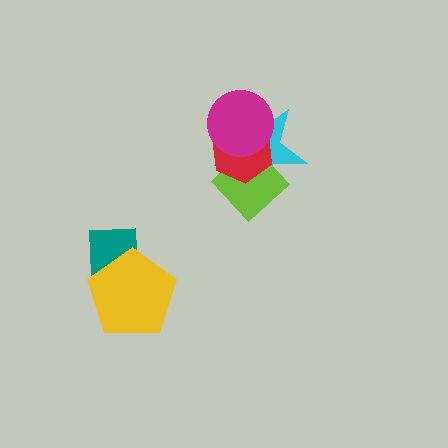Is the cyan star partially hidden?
Yes, it is partially covered by another shape.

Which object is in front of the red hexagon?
The magenta circle is in front of the red hexagon.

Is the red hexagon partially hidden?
Yes, it is partially covered by another shape.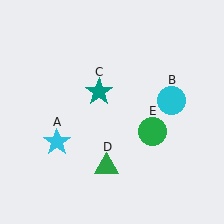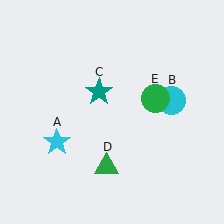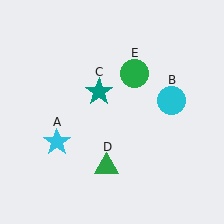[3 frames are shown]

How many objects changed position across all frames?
1 object changed position: green circle (object E).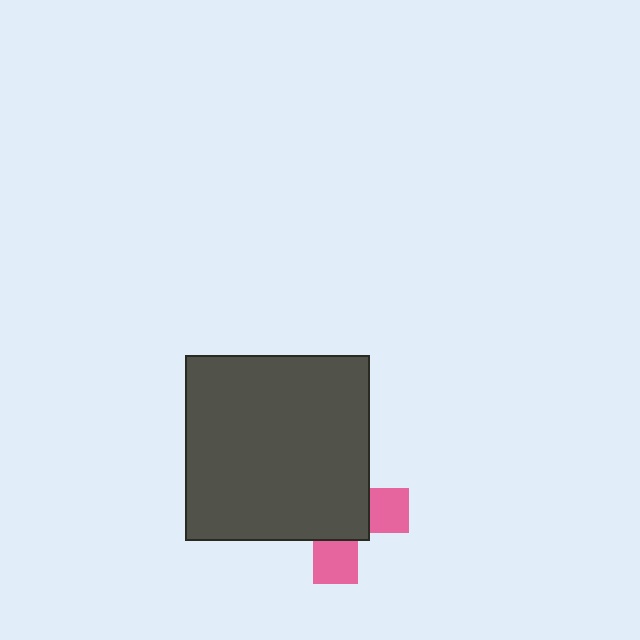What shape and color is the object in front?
The object in front is a dark gray square.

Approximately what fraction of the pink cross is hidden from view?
Roughly 67% of the pink cross is hidden behind the dark gray square.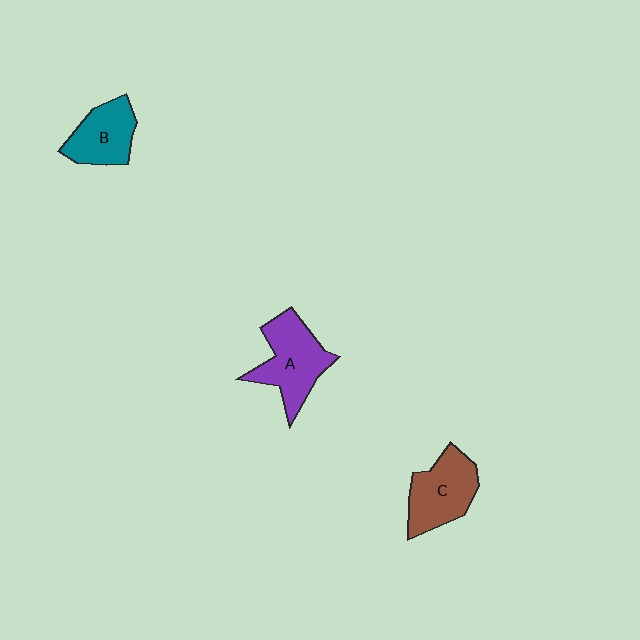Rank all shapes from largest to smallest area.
From largest to smallest: A (purple), C (brown), B (teal).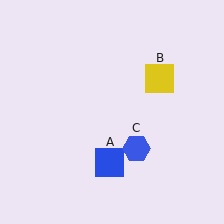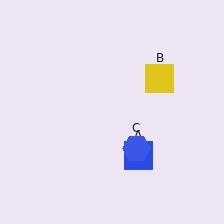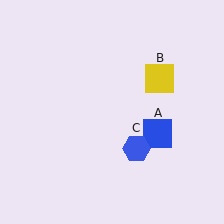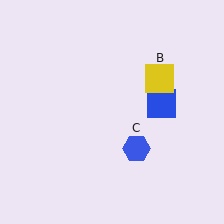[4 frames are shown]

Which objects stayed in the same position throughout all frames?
Yellow square (object B) and blue hexagon (object C) remained stationary.